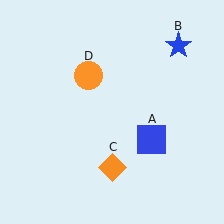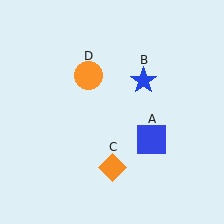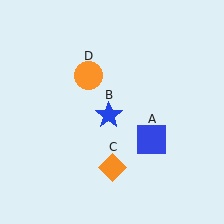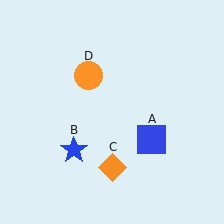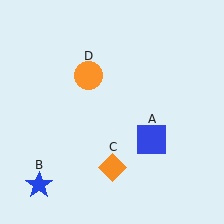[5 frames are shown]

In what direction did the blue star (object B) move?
The blue star (object B) moved down and to the left.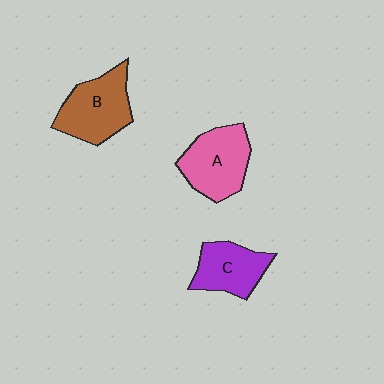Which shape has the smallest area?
Shape C (purple).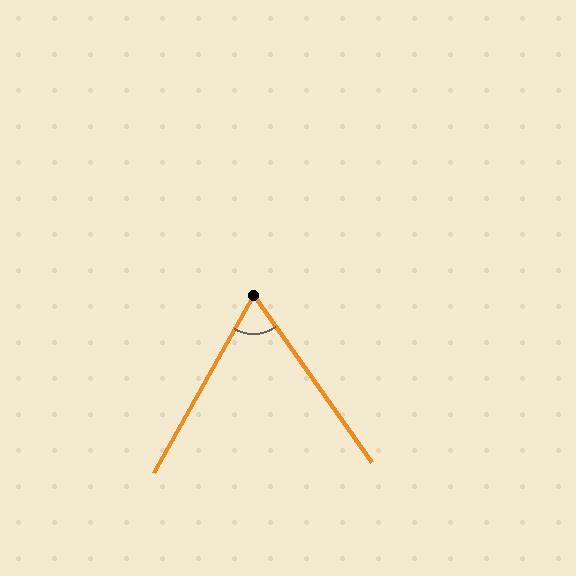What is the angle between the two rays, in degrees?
Approximately 64 degrees.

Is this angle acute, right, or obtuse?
It is acute.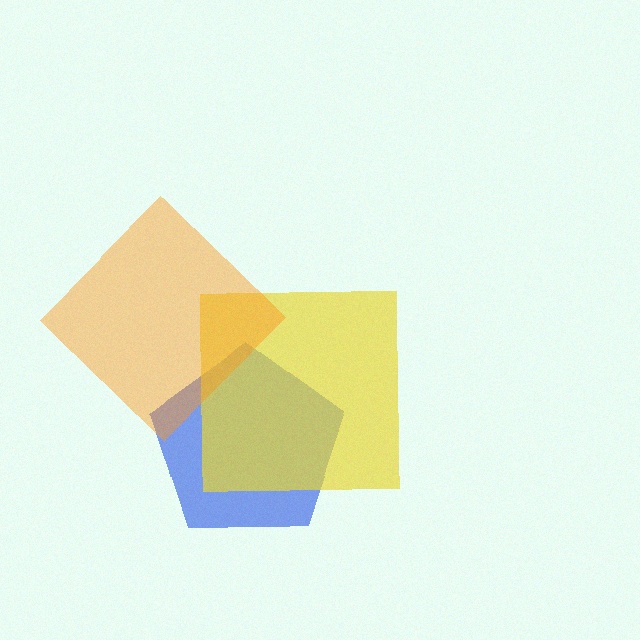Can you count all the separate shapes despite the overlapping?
Yes, there are 3 separate shapes.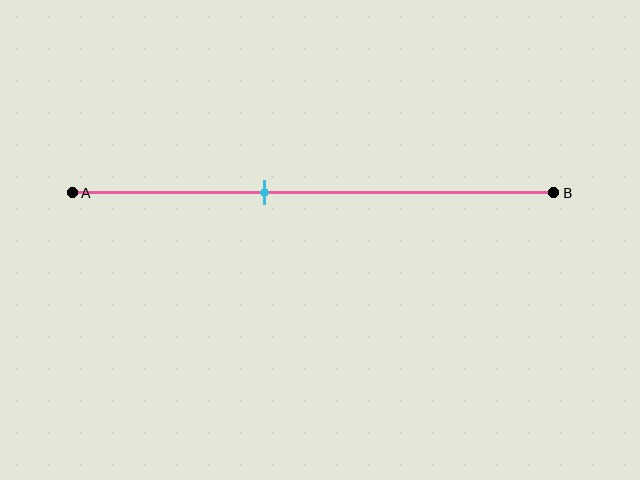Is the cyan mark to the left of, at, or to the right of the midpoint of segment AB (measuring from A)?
The cyan mark is to the left of the midpoint of segment AB.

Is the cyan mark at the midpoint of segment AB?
No, the mark is at about 40% from A, not at the 50% midpoint.